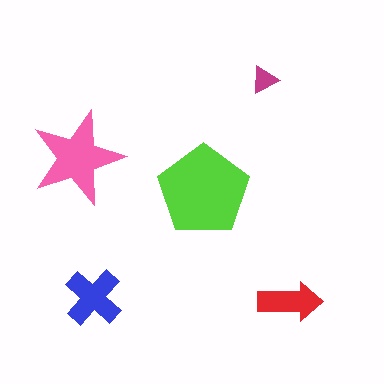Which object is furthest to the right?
The red arrow is rightmost.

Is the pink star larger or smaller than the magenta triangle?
Larger.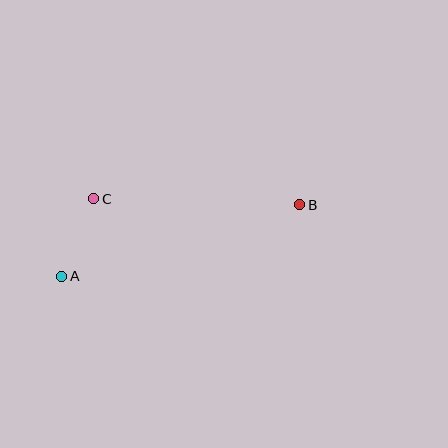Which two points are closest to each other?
Points A and C are closest to each other.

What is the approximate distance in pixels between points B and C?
The distance between B and C is approximately 206 pixels.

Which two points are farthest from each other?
Points A and B are farthest from each other.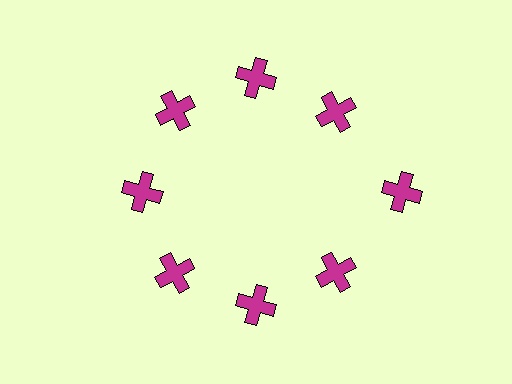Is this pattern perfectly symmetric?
No. The 8 magenta crosses are arranged in a ring, but one element near the 3 o'clock position is pushed outward from the center, breaking the 8-fold rotational symmetry.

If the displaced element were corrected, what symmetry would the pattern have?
It would have 8-fold rotational symmetry — the pattern would map onto itself every 45 degrees.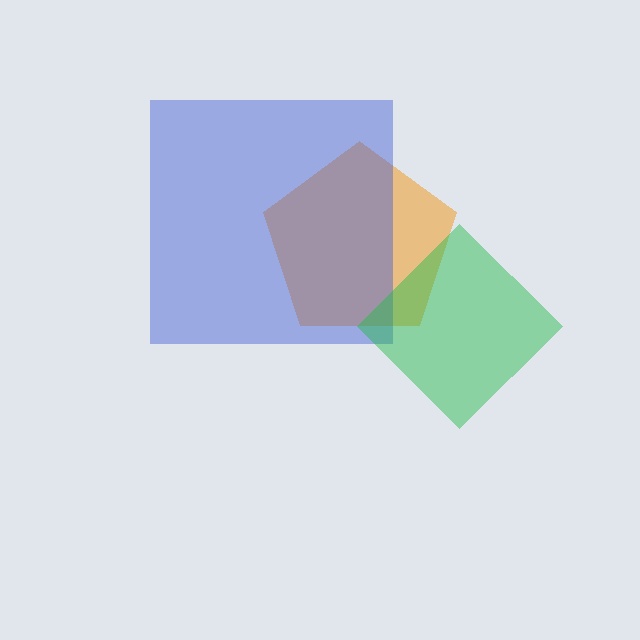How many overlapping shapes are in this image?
There are 3 overlapping shapes in the image.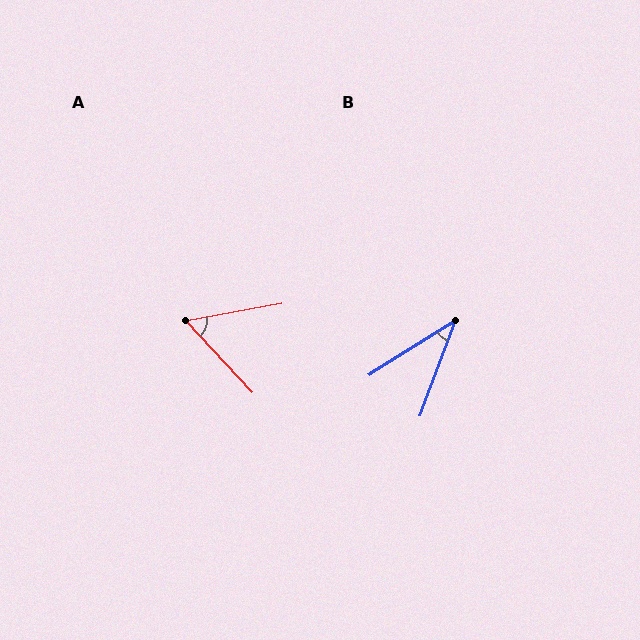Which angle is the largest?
A, at approximately 57 degrees.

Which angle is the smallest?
B, at approximately 38 degrees.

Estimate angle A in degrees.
Approximately 57 degrees.